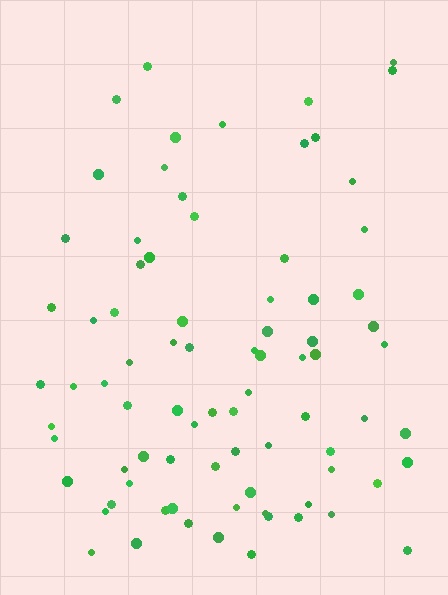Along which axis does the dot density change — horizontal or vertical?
Vertical.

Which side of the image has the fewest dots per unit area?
The top.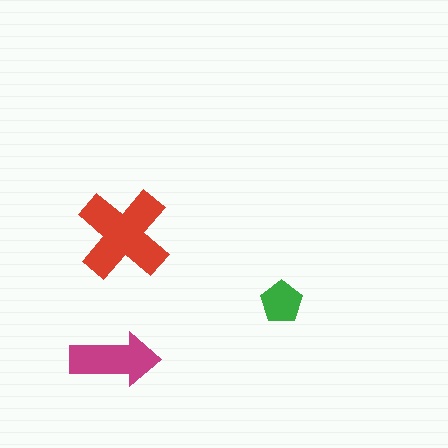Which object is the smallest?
The green pentagon.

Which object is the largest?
The red cross.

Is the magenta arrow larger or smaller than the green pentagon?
Larger.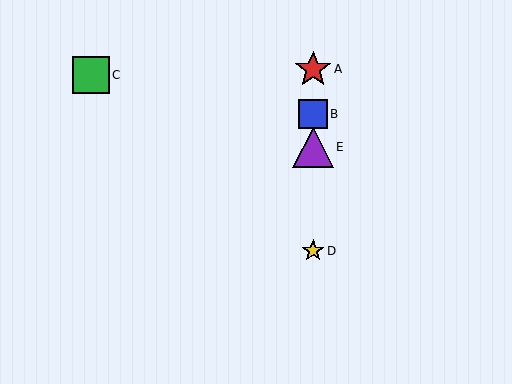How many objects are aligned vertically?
4 objects (A, B, D, E) are aligned vertically.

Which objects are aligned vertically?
Objects A, B, D, E are aligned vertically.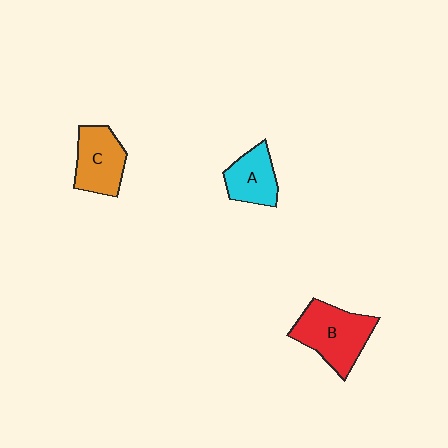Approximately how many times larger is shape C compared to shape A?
Approximately 1.2 times.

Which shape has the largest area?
Shape B (red).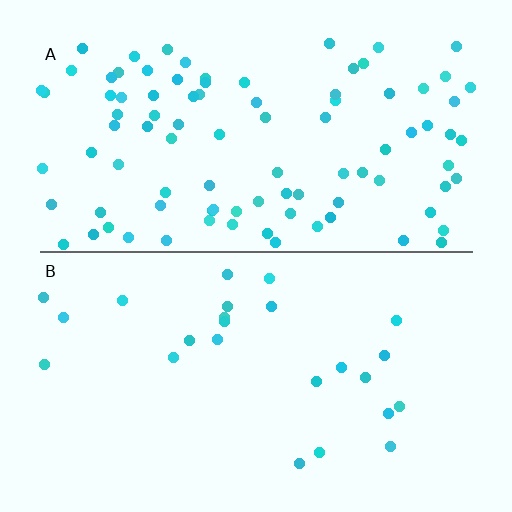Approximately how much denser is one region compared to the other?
Approximately 3.8× — region A over region B.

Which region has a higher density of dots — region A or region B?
A (the top).